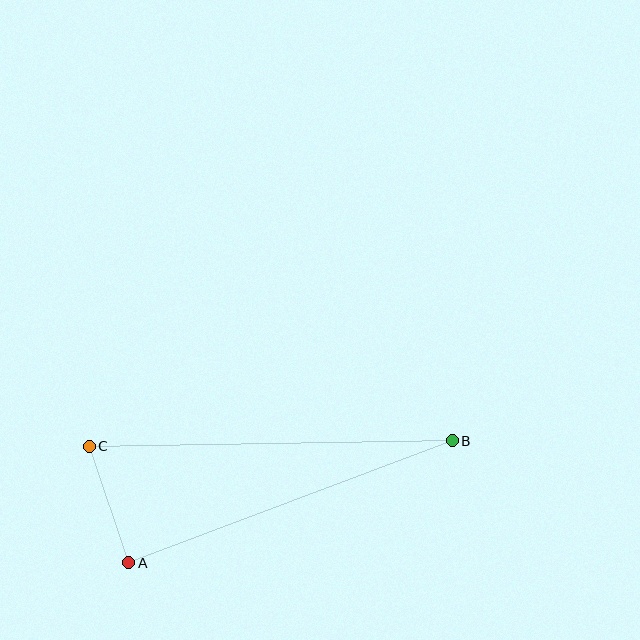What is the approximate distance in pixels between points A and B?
The distance between A and B is approximately 346 pixels.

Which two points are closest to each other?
Points A and C are closest to each other.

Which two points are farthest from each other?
Points B and C are farthest from each other.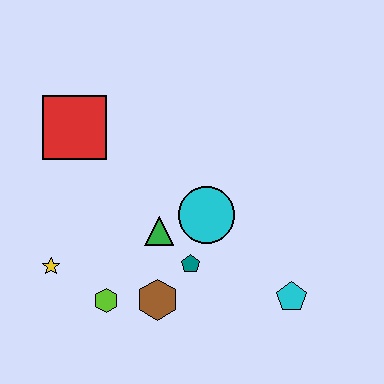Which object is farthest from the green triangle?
The cyan pentagon is farthest from the green triangle.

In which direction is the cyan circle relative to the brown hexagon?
The cyan circle is above the brown hexagon.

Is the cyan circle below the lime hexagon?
No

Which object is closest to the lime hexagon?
The brown hexagon is closest to the lime hexagon.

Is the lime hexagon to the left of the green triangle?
Yes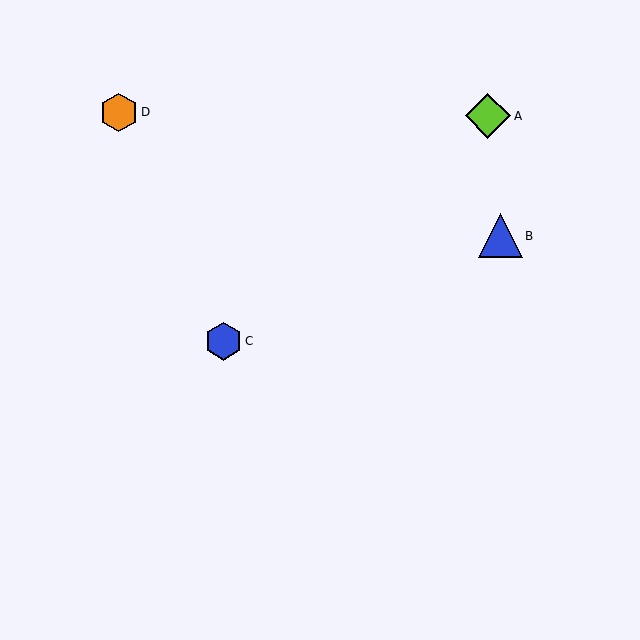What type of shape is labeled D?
Shape D is an orange hexagon.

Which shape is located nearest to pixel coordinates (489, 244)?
The blue triangle (labeled B) at (501, 236) is nearest to that location.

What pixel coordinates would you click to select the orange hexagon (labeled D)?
Click at (119, 112) to select the orange hexagon D.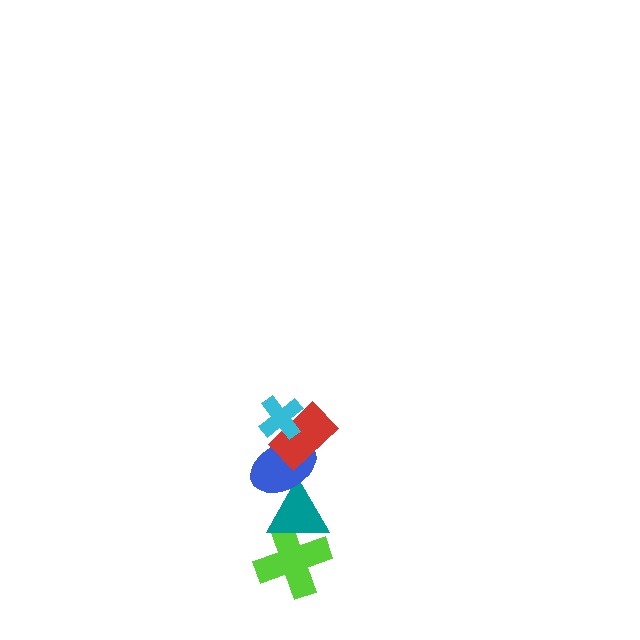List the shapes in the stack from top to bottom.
From top to bottom: the cyan cross, the red rectangle, the blue ellipse, the teal triangle, the lime cross.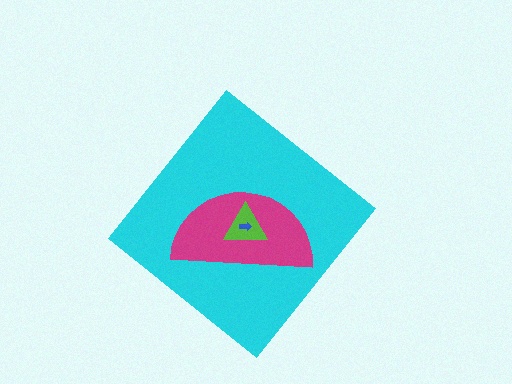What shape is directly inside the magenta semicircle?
The lime triangle.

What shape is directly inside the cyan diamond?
The magenta semicircle.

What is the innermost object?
The blue arrow.